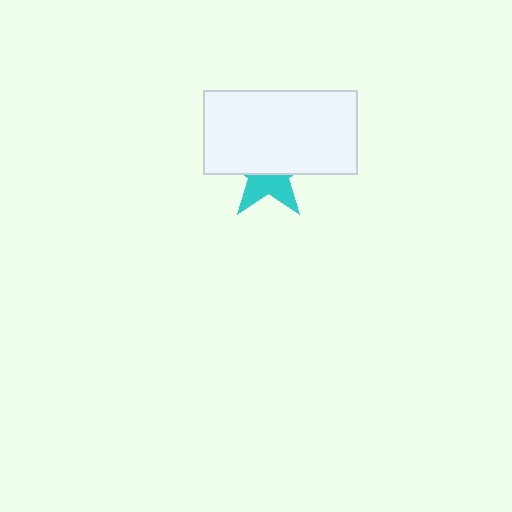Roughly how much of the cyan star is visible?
A small part of it is visible (roughly 41%).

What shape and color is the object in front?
The object in front is a white rectangle.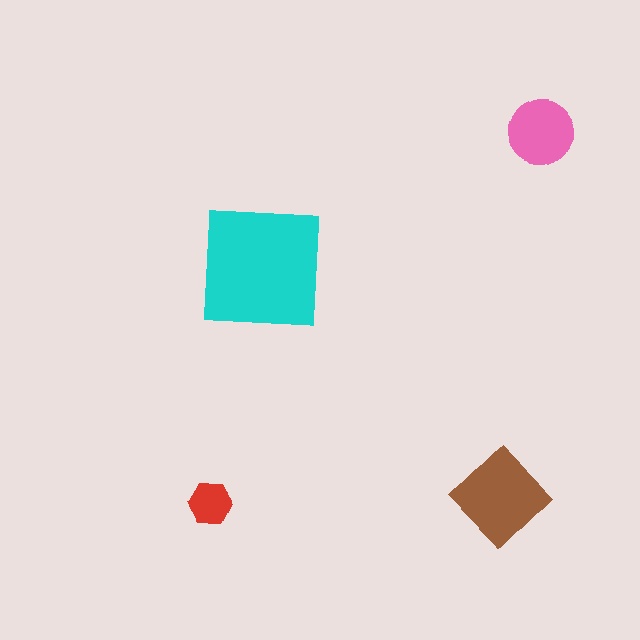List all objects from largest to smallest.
The cyan square, the brown diamond, the pink circle, the red hexagon.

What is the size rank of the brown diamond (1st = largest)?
2nd.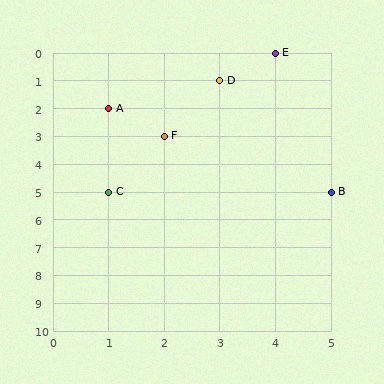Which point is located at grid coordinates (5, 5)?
Point B is at (5, 5).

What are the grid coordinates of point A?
Point A is at grid coordinates (1, 2).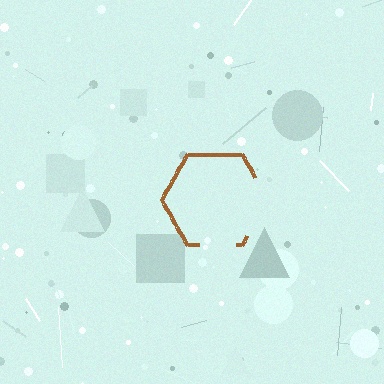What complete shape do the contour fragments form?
The contour fragments form a hexagon.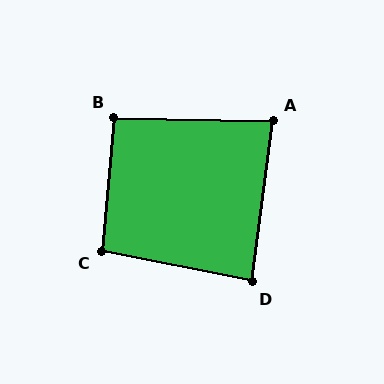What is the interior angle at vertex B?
Approximately 94 degrees (approximately right).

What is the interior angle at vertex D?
Approximately 86 degrees (approximately right).